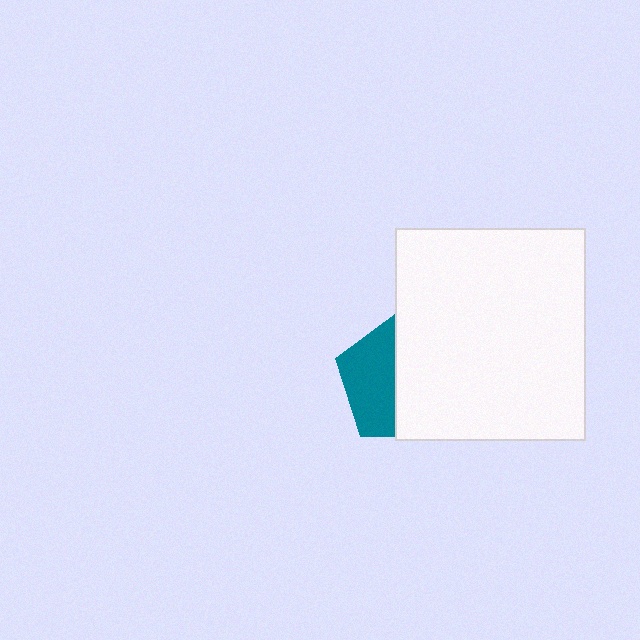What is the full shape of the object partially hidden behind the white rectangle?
The partially hidden object is a teal pentagon.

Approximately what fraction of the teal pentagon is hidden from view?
Roughly 56% of the teal pentagon is hidden behind the white rectangle.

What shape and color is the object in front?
The object in front is a white rectangle.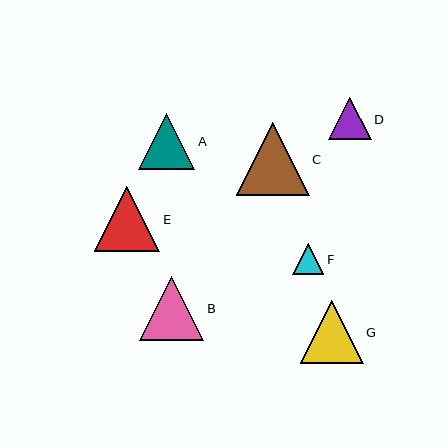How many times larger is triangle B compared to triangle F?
Triangle B is approximately 2.0 times the size of triangle F.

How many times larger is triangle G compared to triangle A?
Triangle G is approximately 1.1 times the size of triangle A.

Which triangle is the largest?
Triangle C is the largest with a size of approximately 73 pixels.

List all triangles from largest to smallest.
From largest to smallest: C, E, B, G, A, D, F.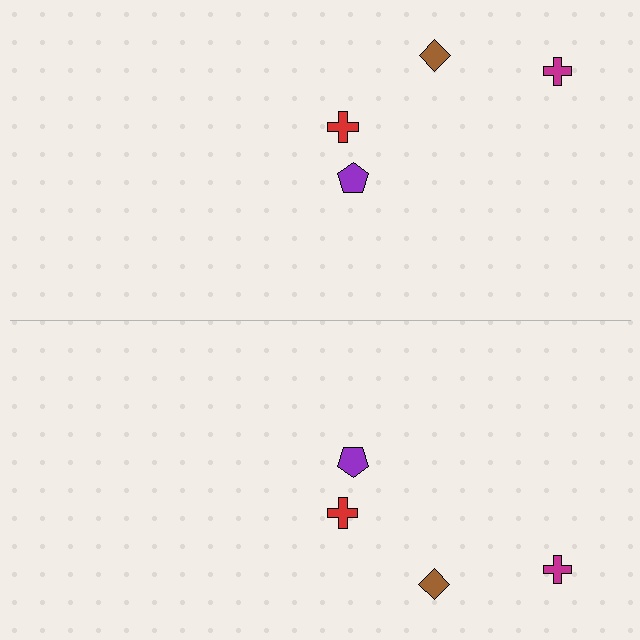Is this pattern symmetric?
Yes, this pattern has bilateral (reflection) symmetry.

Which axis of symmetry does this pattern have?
The pattern has a horizontal axis of symmetry running through the center of the image.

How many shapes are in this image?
There are 8 shapes in this image.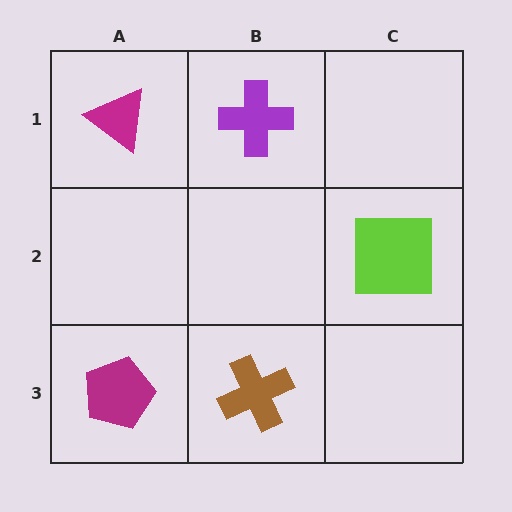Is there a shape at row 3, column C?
No, that cell is empty.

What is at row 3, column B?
A brown cross.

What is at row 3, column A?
A magenta pentagon.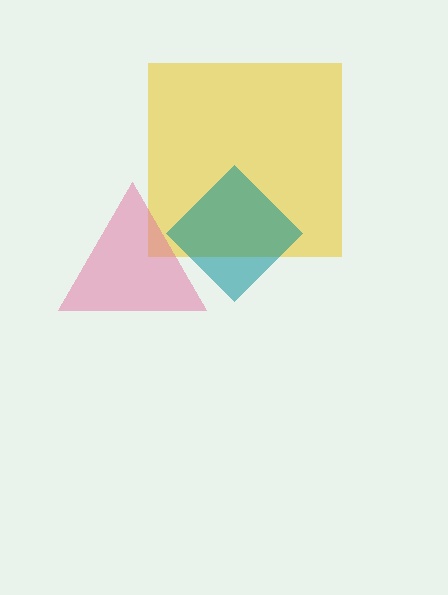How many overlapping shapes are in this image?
There are 3 overlapping shapes in the image.